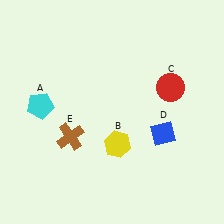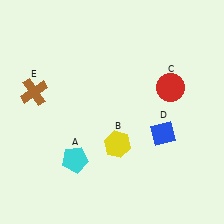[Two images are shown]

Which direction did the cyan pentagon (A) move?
The cyan pentagon (A) moved down.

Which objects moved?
The objects that moved are: the cyan pentagon (A), the brown cross (E).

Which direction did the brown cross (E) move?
The brown cross (E) moved up.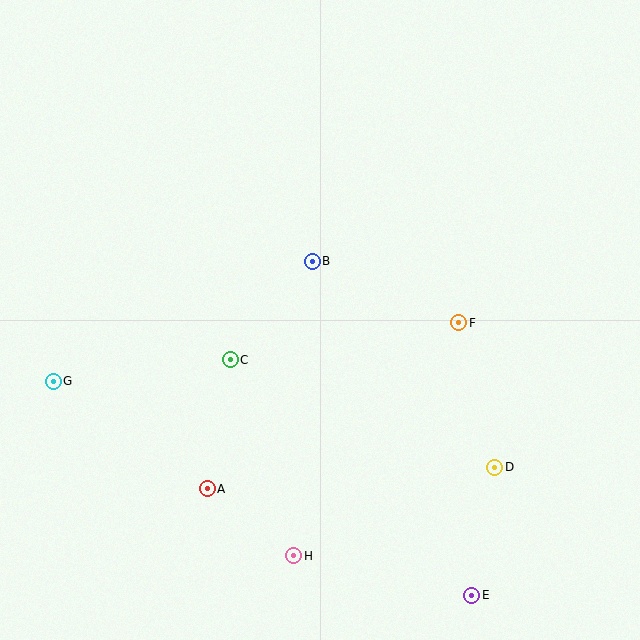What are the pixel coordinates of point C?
Point C is at (230, 360).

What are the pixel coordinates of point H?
Point H is at (294, 556).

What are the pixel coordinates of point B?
Point B is at (312, 261).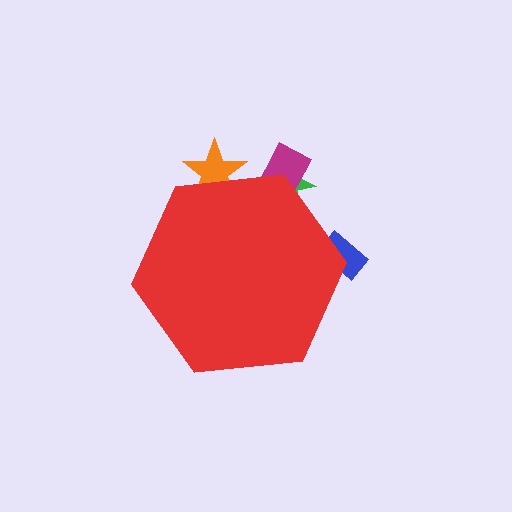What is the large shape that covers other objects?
A red hexagon.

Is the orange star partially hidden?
Yes, the orange star is partially hidden behind the red hexagon.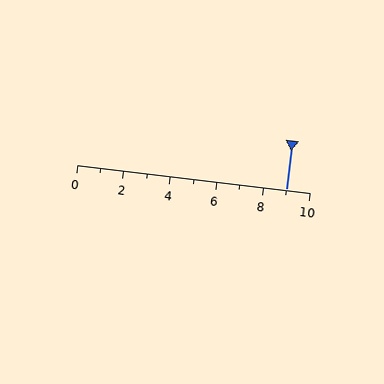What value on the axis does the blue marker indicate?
The marker indicates approximately 9.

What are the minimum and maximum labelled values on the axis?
The axis runs from 0 to 10.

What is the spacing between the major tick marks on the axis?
The major ticks are spaced 2 apart.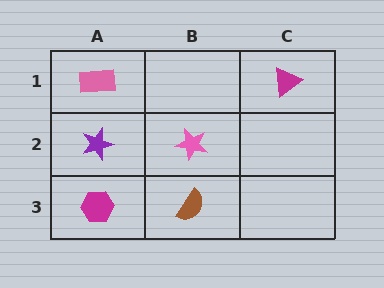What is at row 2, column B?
A pink star.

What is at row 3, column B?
A brown semicircle.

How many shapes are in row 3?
2 shapes.